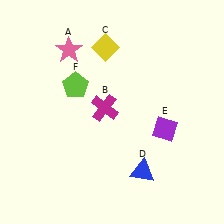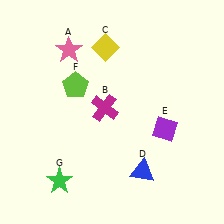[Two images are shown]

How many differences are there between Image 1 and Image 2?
There is 1 difference between the two images.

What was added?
A green star (G) was added in Image 2.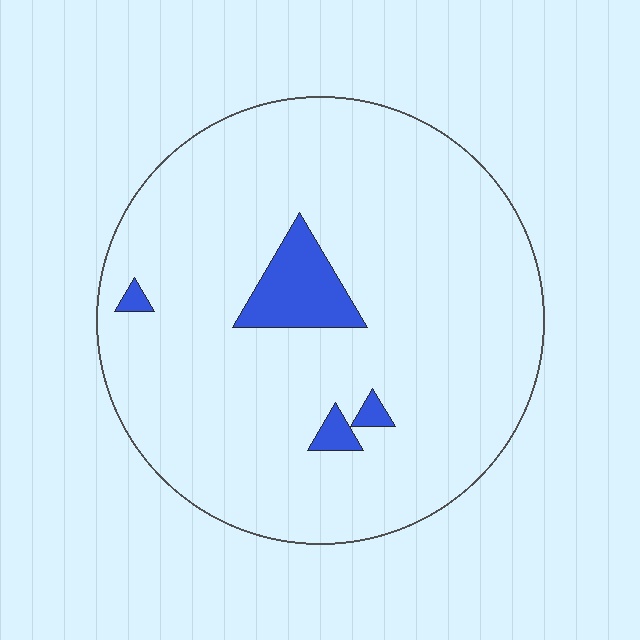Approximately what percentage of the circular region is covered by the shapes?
Approximately 5%.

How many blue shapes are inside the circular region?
4.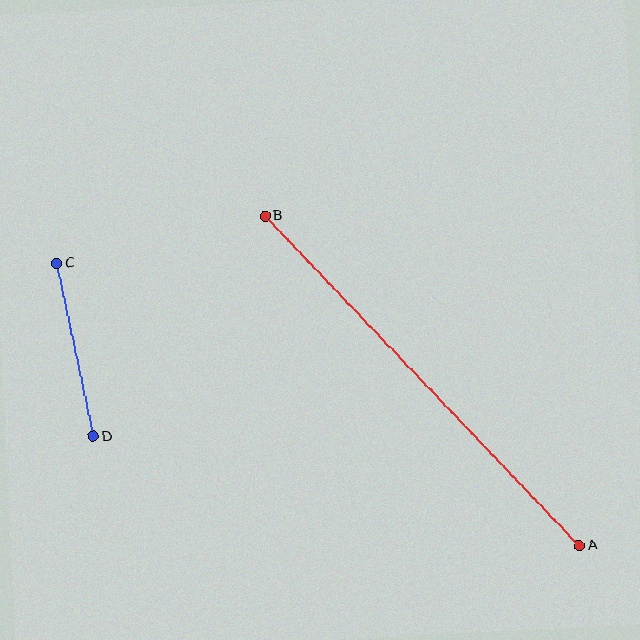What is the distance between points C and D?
The distance is approximately 177 pixels.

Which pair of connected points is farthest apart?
Points A and B are farthest apart.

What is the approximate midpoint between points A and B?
The midpoint is at approximately (422, 381) pixels.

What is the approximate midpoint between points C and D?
The midpoint is at approximately (75, 350) pixels.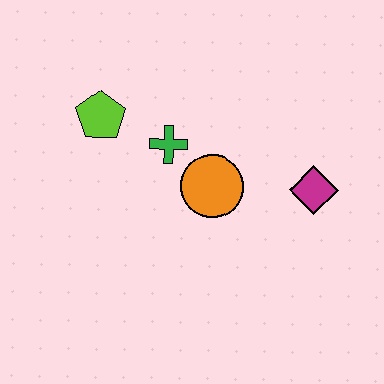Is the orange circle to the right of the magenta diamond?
No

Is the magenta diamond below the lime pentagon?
Yes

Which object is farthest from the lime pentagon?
The magenta diamond is farthest from the lime pentagon.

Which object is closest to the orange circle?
The green cross is closest to the orange circle.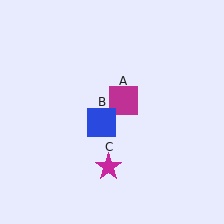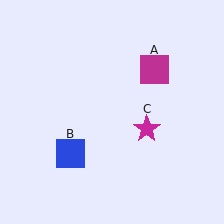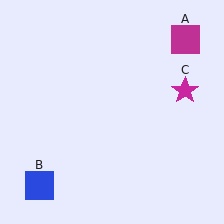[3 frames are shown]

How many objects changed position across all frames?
3 objects changed position: magenta square (object A), blue square (object B), magenta star (object C).